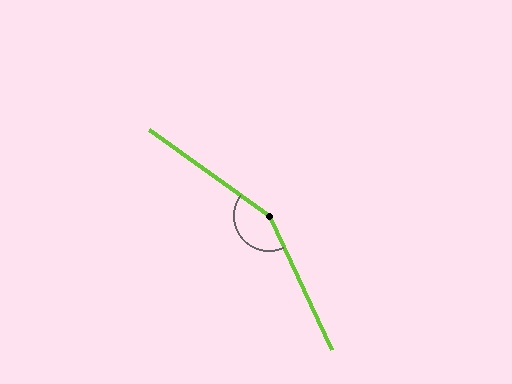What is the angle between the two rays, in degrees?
Approximately 151 degrees.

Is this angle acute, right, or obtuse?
It is obtuse.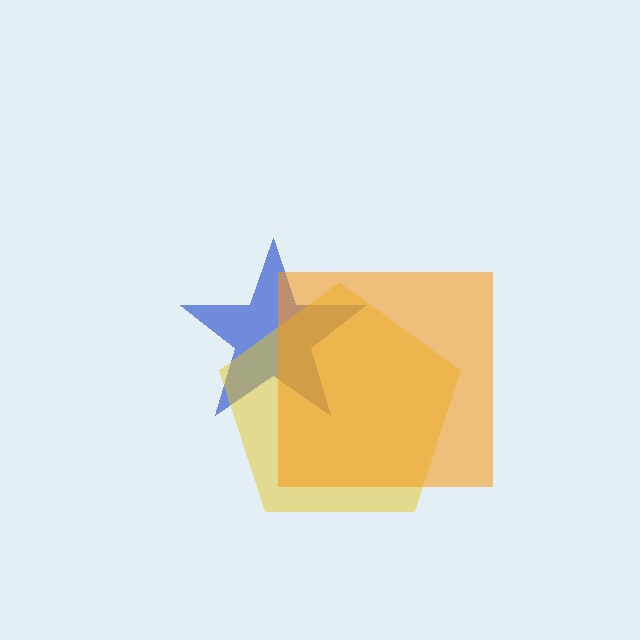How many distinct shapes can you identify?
There are 3 distinct shapes: a blue star, a yellow pentagon, an orange square.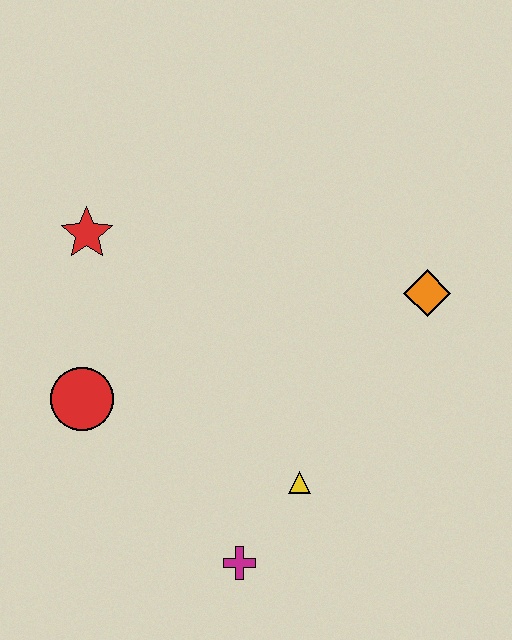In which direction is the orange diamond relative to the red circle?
The orange diamond is to the right of the red circle.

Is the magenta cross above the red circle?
No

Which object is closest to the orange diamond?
The yellow triangle is closest to the orange diamond.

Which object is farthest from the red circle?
The orange diamond is farthest from the red circle.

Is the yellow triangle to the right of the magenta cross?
Yes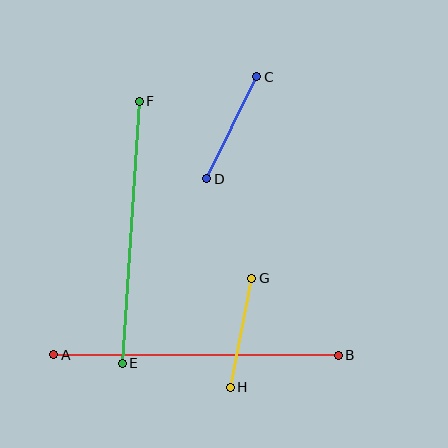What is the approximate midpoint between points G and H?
The midpoint is at approximately (241, 333) pixels.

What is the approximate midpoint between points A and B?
The midpoint is at approximately (196, 355) pixels.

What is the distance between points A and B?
The distance is approximately 284 pixels.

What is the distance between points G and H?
The distance is approximately 111 pixels.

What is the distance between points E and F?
The distance is approximately 262 pixels.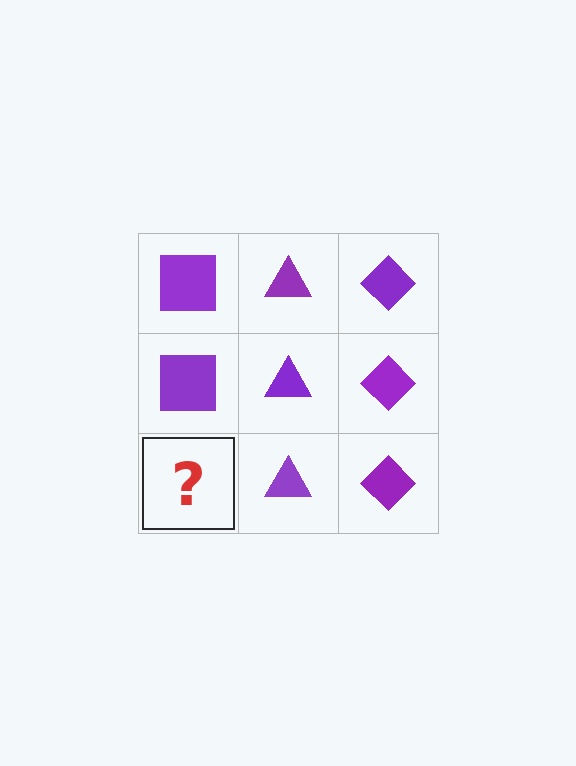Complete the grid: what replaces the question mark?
The question mark should be replaced with a purple square.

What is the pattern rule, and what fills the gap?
The rule is that each column has a consistent shape. The gap should be filled with a purple square.